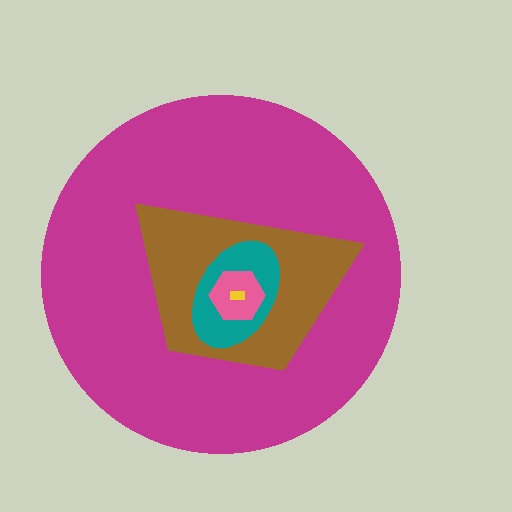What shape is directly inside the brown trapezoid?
The teal ellipse.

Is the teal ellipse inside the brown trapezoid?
Yes.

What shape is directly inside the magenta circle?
The brown trapezoid.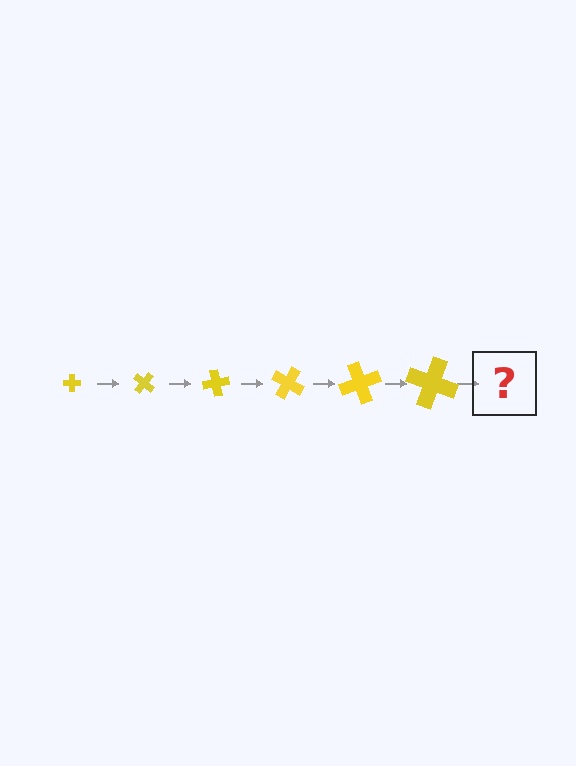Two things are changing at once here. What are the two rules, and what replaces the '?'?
The two rules are that the cross grows larger each step and it rotates 40 degrees each step. The '?' should be a cross, larger than the previous one and rotated 240 degrees from the start.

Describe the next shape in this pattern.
It should be a cross, larger than the previous one and rotated 240 degrees from the start.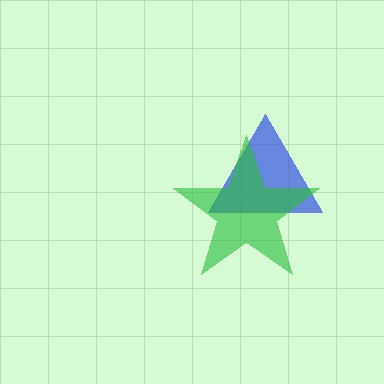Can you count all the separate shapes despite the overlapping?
Yes, there are 2 separate shapes.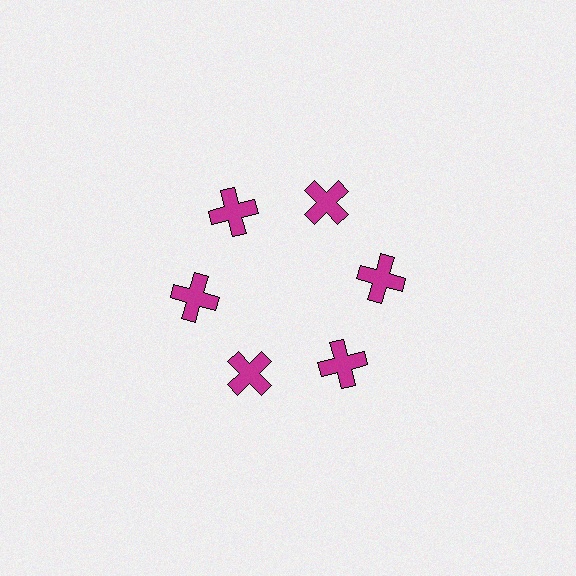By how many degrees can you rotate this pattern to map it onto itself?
The pattern maps onto itself every 60 degrees of rotation.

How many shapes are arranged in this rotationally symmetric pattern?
There are 6 shapes, arranged in 6 groups of 1.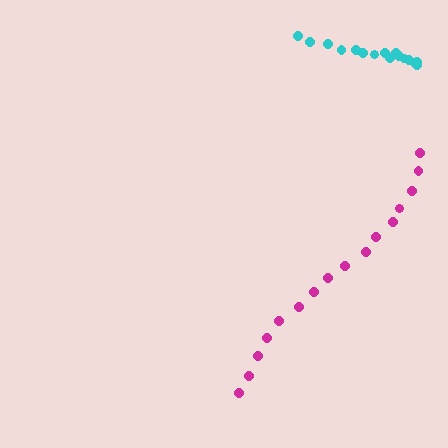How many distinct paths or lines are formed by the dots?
There are 2 distinct paths.